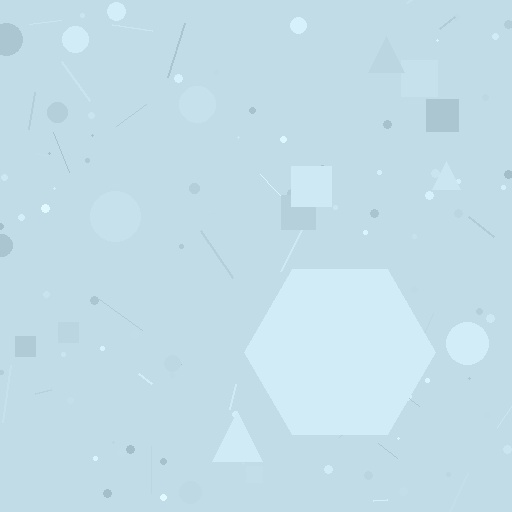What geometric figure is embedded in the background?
A hexagon is embedded in the background.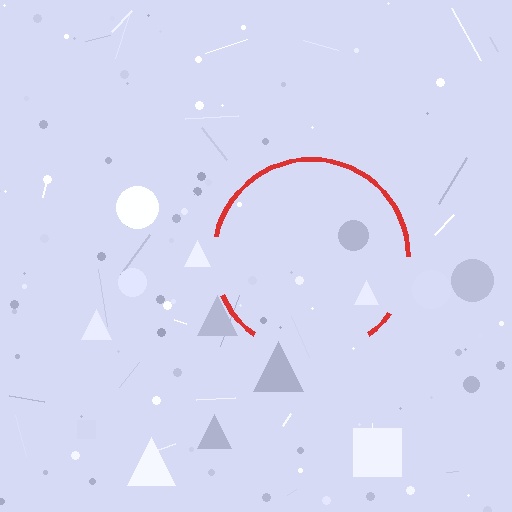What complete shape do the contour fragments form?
The contour fragments form a circle.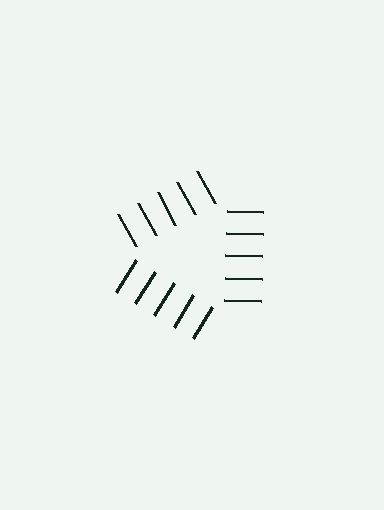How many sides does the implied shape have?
3 sides — the line-ends trace a triangle.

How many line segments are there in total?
15 — 5 along each of the 3 edges.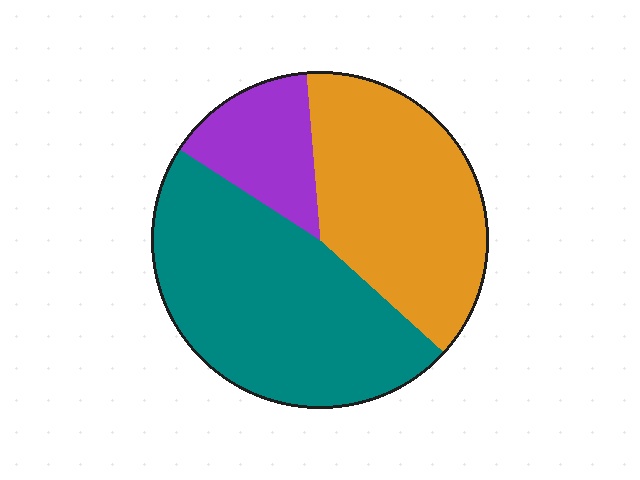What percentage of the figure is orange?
Orange covers about 40% of the figure.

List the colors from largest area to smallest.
From largest to smallest: teal, orange, purple.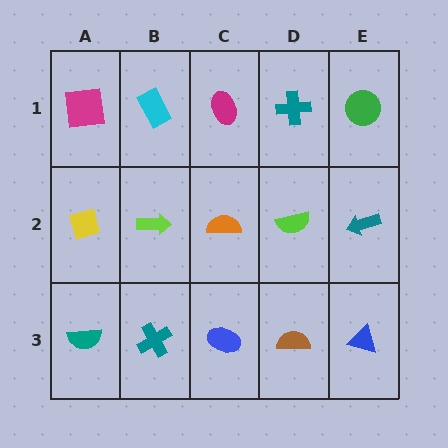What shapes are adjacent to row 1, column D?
A lime semicircle (row 2, column D), a magenta ellipse (row 1, column C), a green circle (row 1, column E).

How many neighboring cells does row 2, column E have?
3.